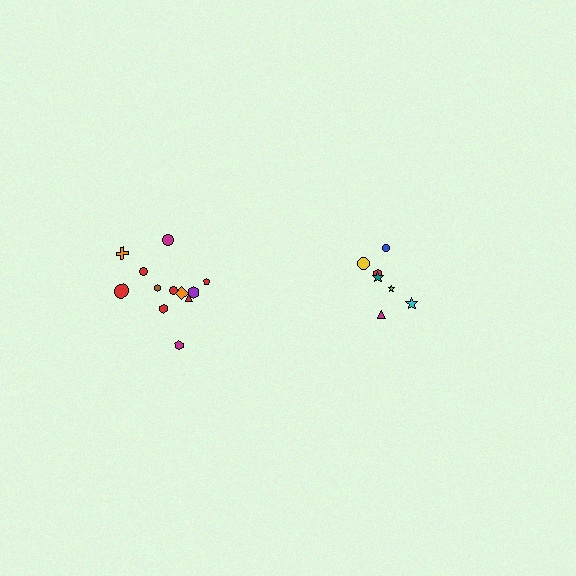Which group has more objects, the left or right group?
The left group.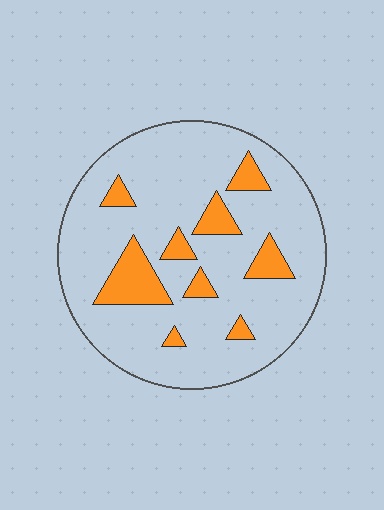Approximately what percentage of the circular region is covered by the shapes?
Approximately 15%.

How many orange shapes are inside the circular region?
9.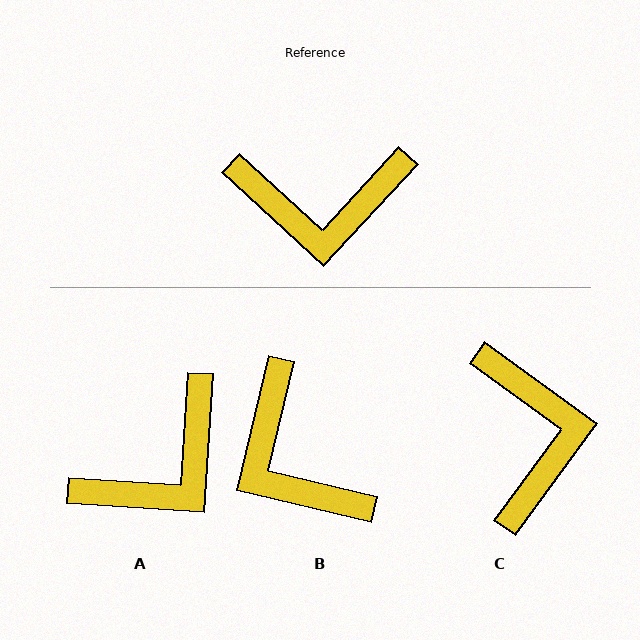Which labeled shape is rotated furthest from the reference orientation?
C, about 97 degrees away.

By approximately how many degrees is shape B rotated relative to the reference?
Approximately 61 degrees clockwise.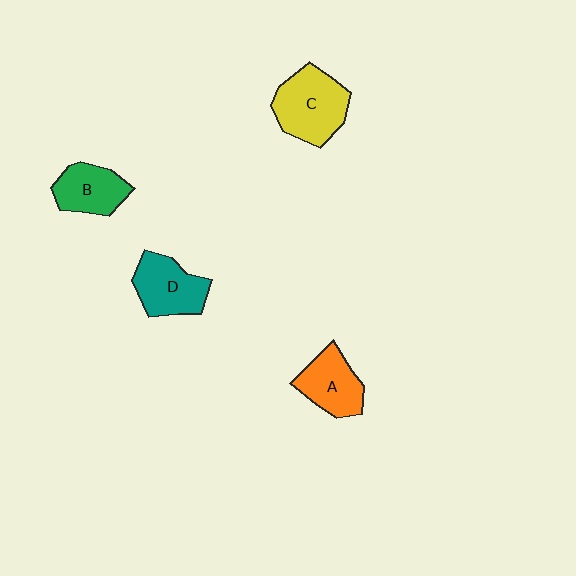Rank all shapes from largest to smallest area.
From largest to smallest: C (yellow), D (teal), A (orange), B (green).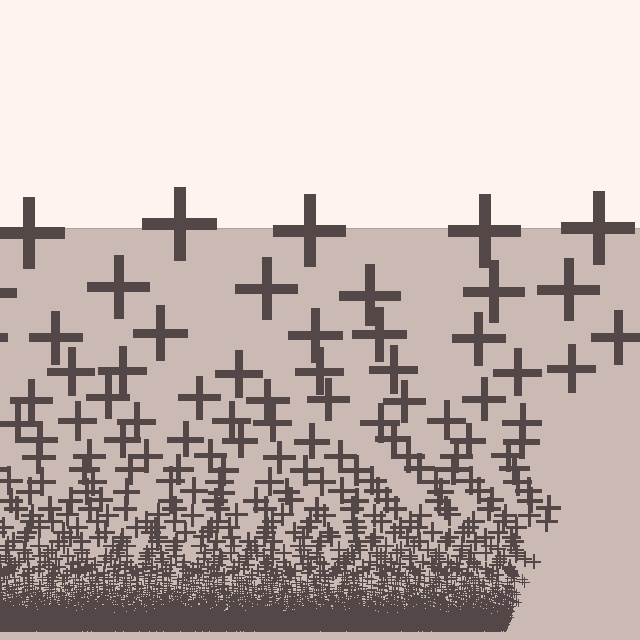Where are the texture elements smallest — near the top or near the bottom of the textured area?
Near the bottom.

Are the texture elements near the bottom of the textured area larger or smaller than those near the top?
Smaller. The gradient is inverted — elements near the bottom are smaller and denser.